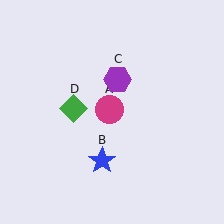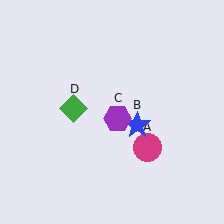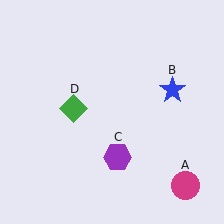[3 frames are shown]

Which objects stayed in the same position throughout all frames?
Green diamond (object D) remained stationary.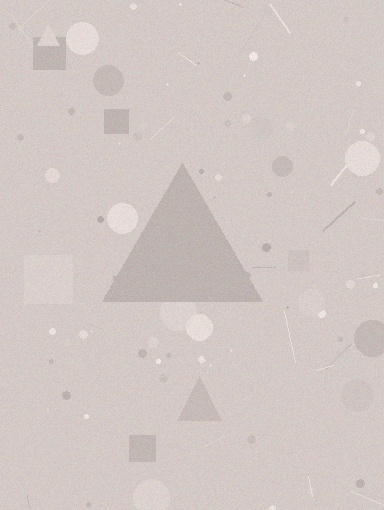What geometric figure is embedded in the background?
A triangle is embedded in the background.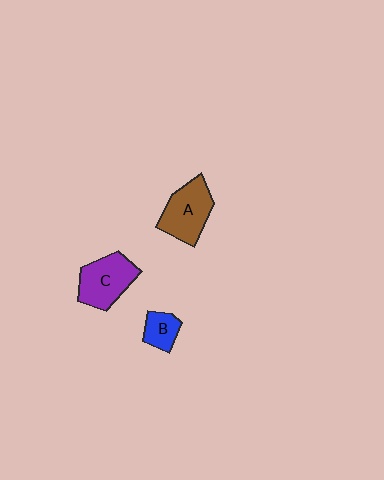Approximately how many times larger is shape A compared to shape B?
Approximately 2.1 times.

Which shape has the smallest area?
Shape B (blue).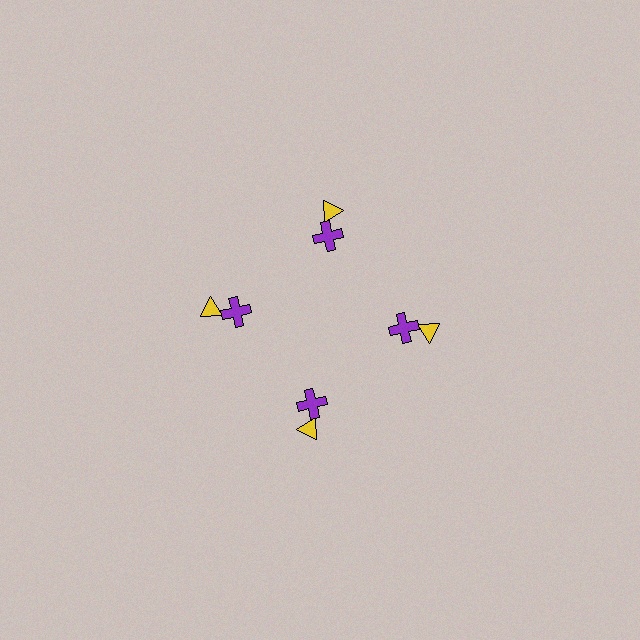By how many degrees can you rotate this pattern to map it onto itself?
The pattern maps onto itself every 90 degrees of rotation.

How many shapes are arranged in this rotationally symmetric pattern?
There are 8 shapes, arranged in 4 groups of 2.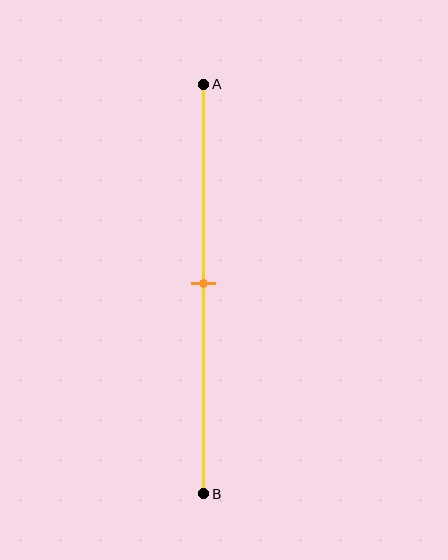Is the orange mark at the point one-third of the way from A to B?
No, the mark is at about 50% from A, not at the 33% one-third point.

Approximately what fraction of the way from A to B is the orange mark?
The orange mark is approximately 50% of the way from A to B.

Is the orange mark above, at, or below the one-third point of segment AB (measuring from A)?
The orange mark is below the one-third point of segment AB.